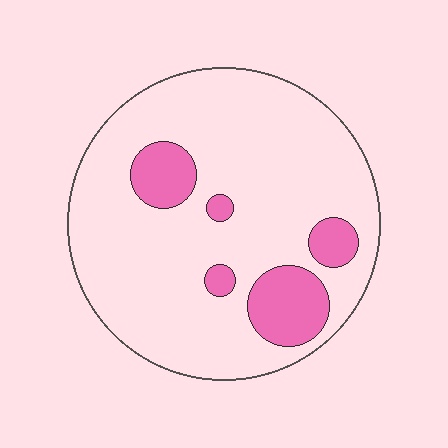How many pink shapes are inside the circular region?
5.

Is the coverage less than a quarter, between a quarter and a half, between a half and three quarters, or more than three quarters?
Less than a quarter.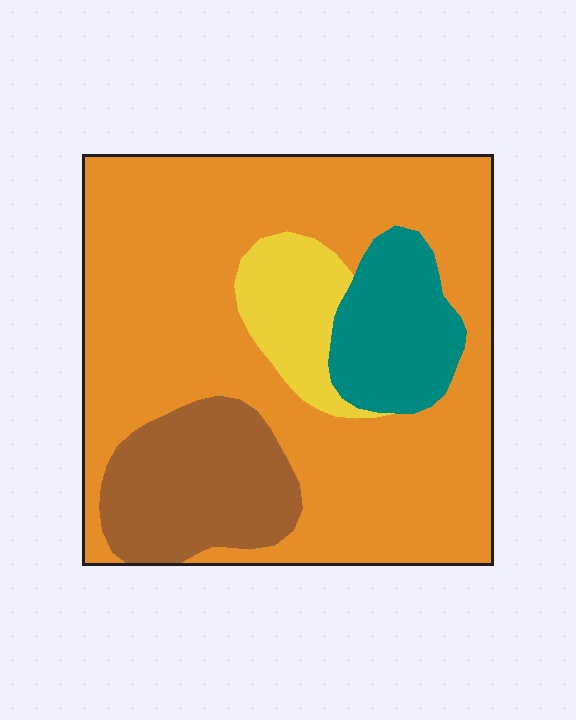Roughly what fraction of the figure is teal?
Teal covers about 10% of the figure.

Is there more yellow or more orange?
Orange.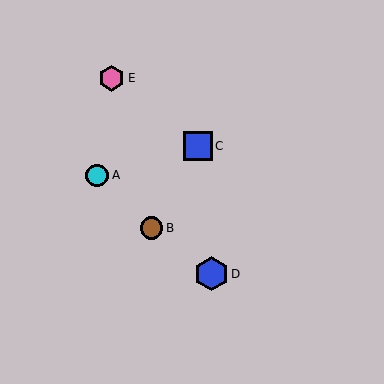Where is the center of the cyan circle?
The center of the cyan circle is at (97, 175).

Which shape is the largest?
The blue hexagon (labeled D) is the largest.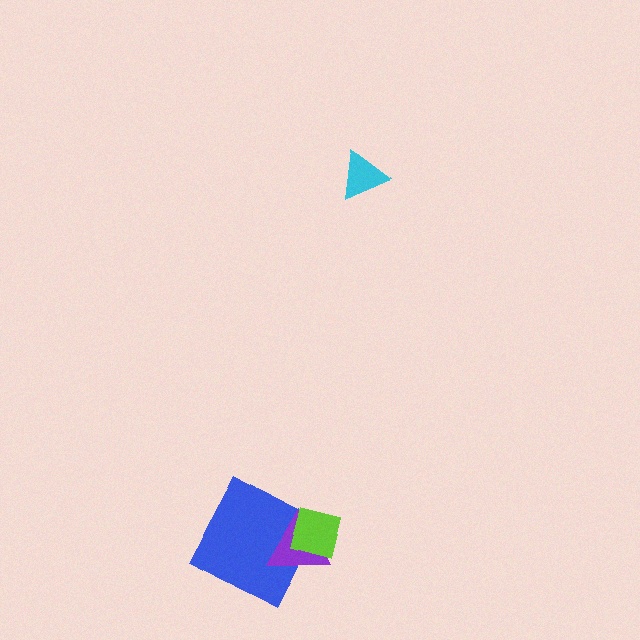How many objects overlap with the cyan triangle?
0 objects overlap with the cyan triangle.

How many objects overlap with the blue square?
2 objects overlap with the blue square.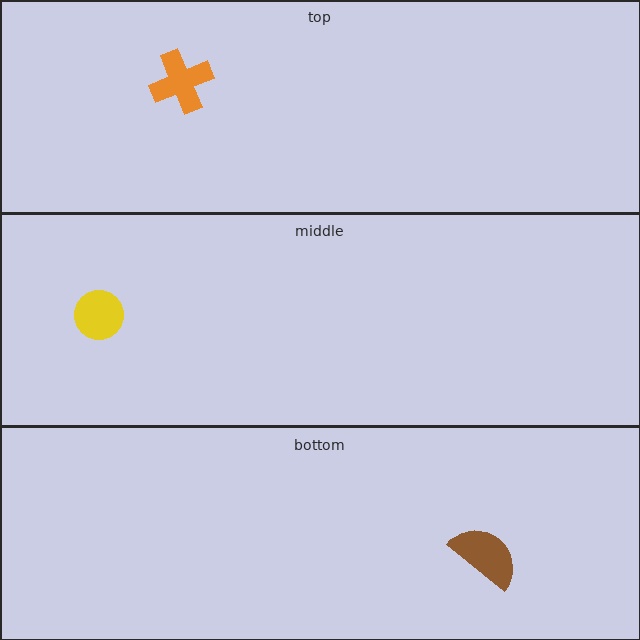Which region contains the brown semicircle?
The bottom region.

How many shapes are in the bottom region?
1.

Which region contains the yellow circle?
The middle region.